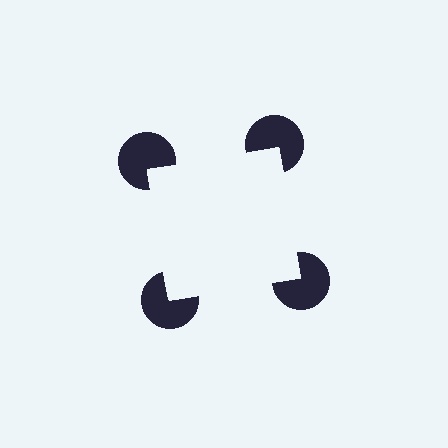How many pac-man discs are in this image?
There are 4 — one at each vertex of the illusory square.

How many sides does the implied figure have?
4 sides.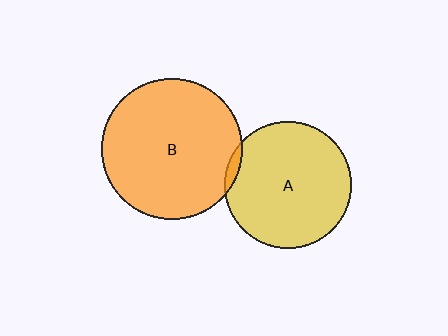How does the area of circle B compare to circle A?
Approximately 1.2 times.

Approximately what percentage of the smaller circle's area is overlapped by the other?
Approximately 5%.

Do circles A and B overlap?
Yes.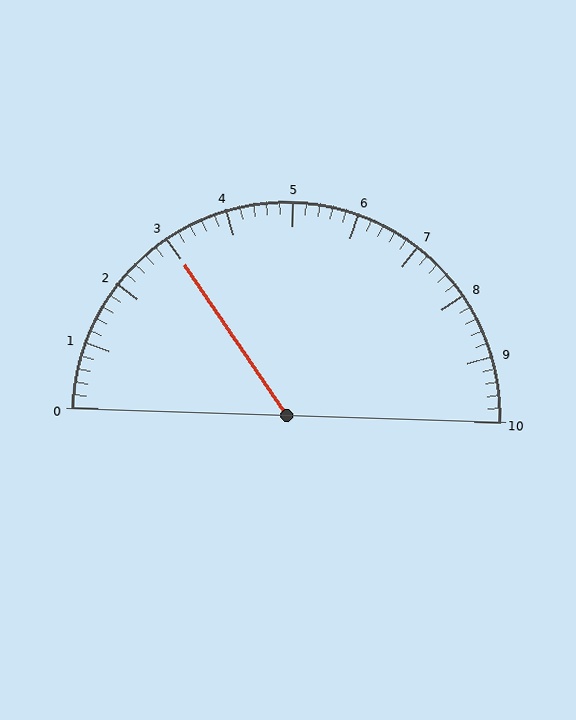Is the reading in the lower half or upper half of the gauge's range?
The reading is in the lower half of the range (0 to 10).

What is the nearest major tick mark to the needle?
The nearest major tick mark is 3.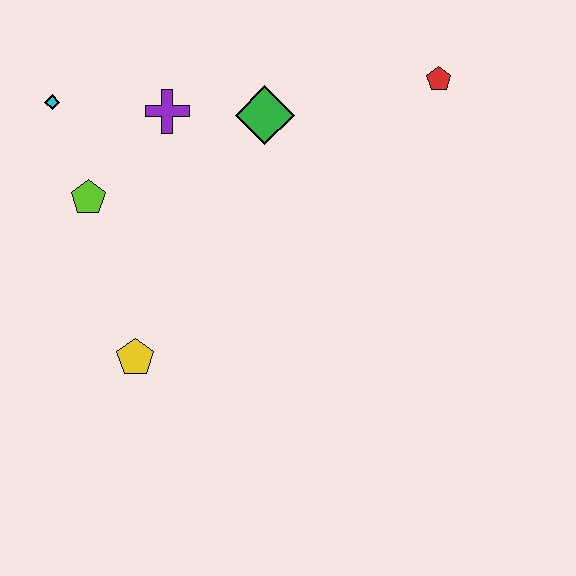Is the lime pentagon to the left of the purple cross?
Yes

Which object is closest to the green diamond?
The purple cross is closest to the green diamond.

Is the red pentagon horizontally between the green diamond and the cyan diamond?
No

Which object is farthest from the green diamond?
The yellow pentagon is farthest from the green diamond.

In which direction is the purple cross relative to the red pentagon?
The purple cross is to the left of the red pentagon.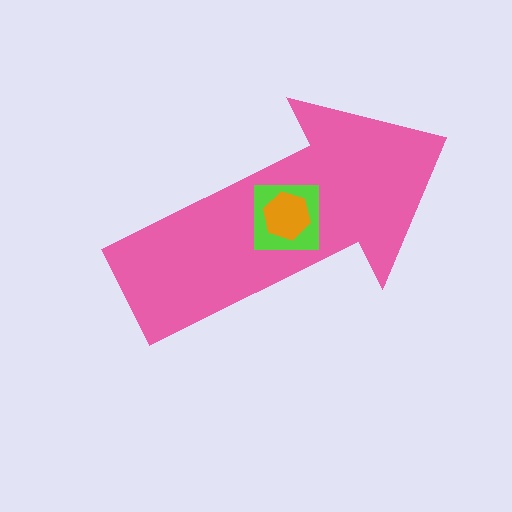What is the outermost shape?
The pink arrow.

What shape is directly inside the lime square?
The orange hexagon.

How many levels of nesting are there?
3.